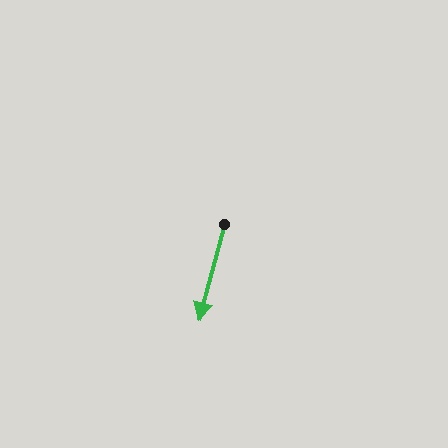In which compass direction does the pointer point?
South.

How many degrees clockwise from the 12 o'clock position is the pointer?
Approximately 195 degrees.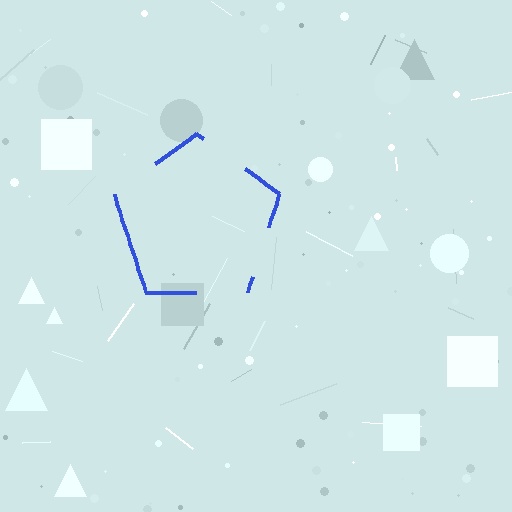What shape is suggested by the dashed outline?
The dashed outline suggests a pentagon.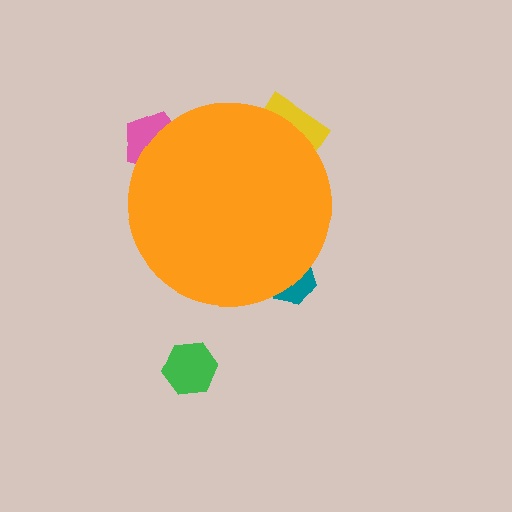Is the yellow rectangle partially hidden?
Yes, the yellow rectangle is partially hidden behind the orange circle.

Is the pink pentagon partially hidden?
Yes, the pink pentagon is partially hidden behind the orange circle.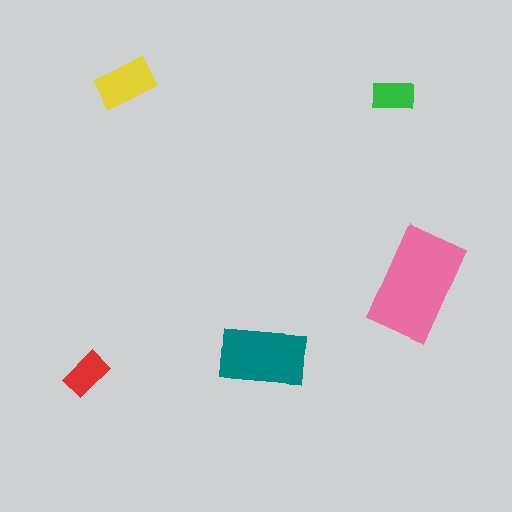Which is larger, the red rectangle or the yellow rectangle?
The yellow one.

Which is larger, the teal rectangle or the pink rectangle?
The pink one.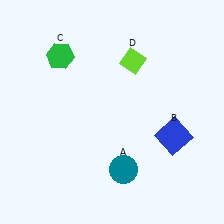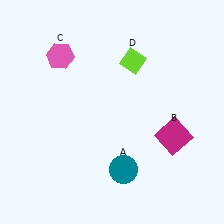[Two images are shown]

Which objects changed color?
B changed from blue to magenta. C changed from green to pink.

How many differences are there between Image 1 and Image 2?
There are 2 differences between the two images.